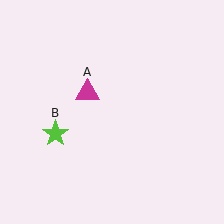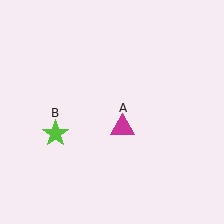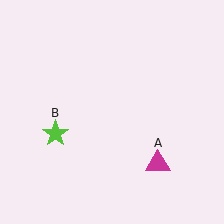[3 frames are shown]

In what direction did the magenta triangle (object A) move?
The magenta triangle (object A) moved down and to the right.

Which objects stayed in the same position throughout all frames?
Lime star (object B) remained stationary.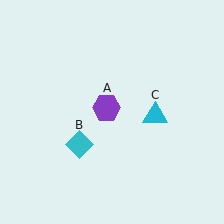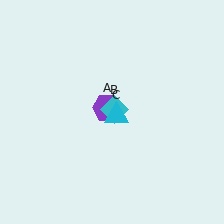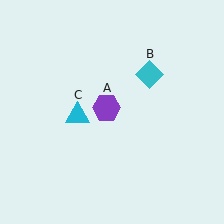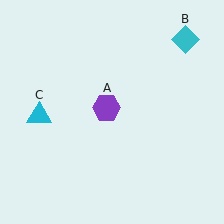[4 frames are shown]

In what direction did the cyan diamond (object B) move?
The cyan diamond (object B) moved up and to the right.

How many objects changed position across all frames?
2 objects changed position: cyan diamond (object B), cyan triangle (object C).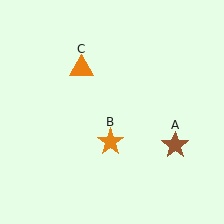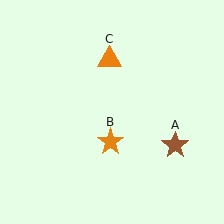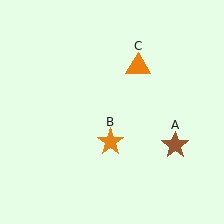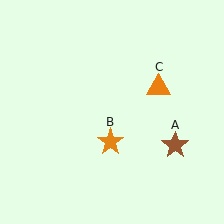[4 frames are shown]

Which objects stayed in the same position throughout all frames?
Brown star (object A) and orange star (object B) remained stationary.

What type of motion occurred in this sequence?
The orange triangle (object C) rotated clockwise around the center of the scene.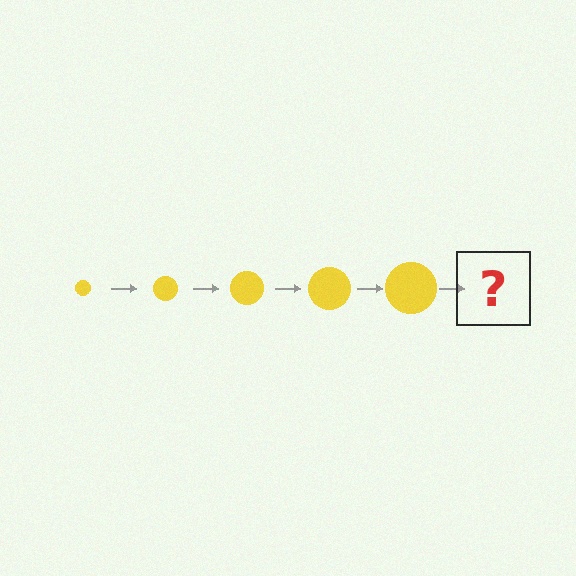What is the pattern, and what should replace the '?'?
The pattern is that the circle gets progressively larger each step. The '?' should be a yellow circle, larger than the previous one.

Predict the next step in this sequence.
The next step is a yellow circle, larger than the previous one.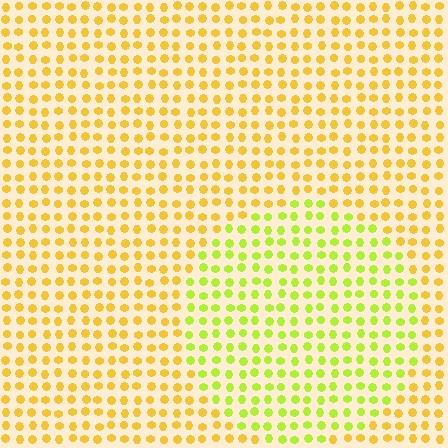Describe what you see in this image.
The image is filled with small yellow elements in a uniform arrangement. A circle-shaped region is visible where the elements are tinted to a slightly different hue, forming a subtle color boundary.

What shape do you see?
I see a circle.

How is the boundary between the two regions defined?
The boundary is defined purely by a slight shift in hue (about 36 degrees). Spacing, size, and orientation are identical on both sides.